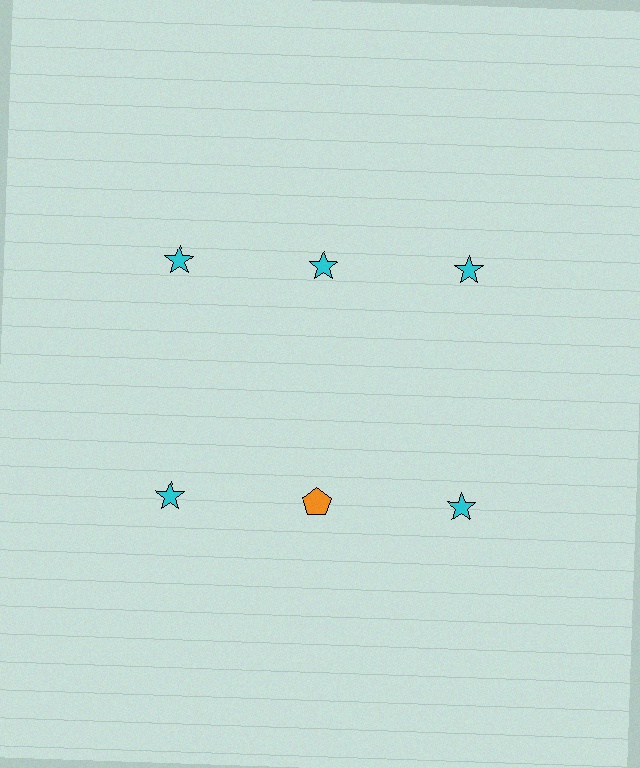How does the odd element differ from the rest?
It differs in both color (orange instead of cyan) and shape (pentagon instead of star).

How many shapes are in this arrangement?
There are 6 shapes arranged in a grid pattern.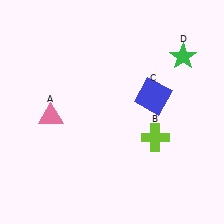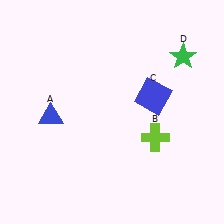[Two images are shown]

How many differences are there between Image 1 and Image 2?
There is 1 difference between the two images.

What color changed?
The triangle (A) changed from pink in Image 1 to blue in Image 2.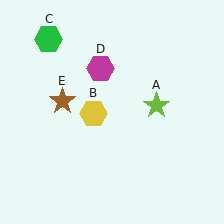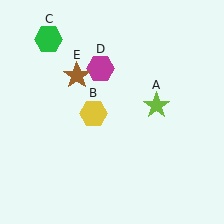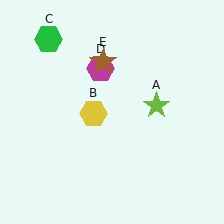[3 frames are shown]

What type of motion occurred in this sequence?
The brown star (object E) rotated clockwise around the center of the scene.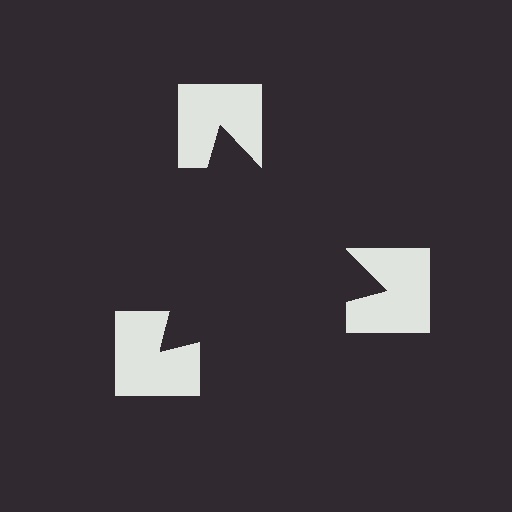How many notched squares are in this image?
There are 3 — one at each vertex of the illusory triangle.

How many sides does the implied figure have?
3 sides.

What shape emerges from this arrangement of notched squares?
An illusory triangle — its edges are inferred from the aligned wedge cuts in the notched squares, not physically drawn.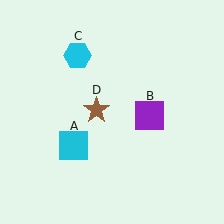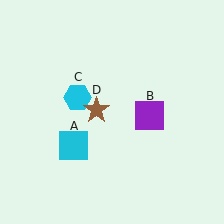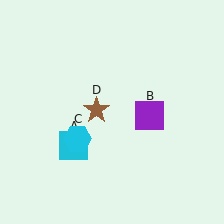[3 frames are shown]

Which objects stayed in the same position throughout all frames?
Cyan square (object A) and purple square (object B) and brown star (object D) remained stationary.